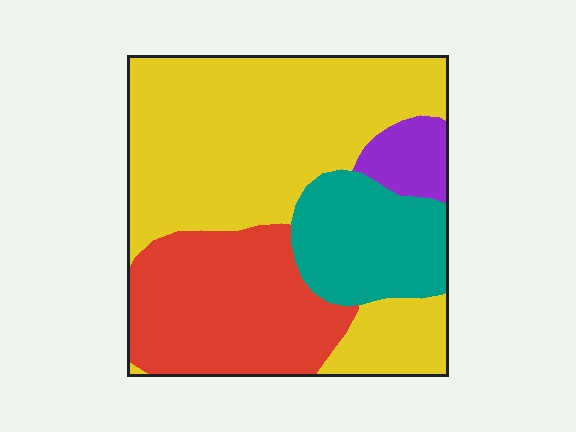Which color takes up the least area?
Purple, at roughly 5%.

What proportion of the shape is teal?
Teal takes up between a sixth and a third of the shape.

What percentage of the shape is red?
Red takes up between a sixth and a third of the shape.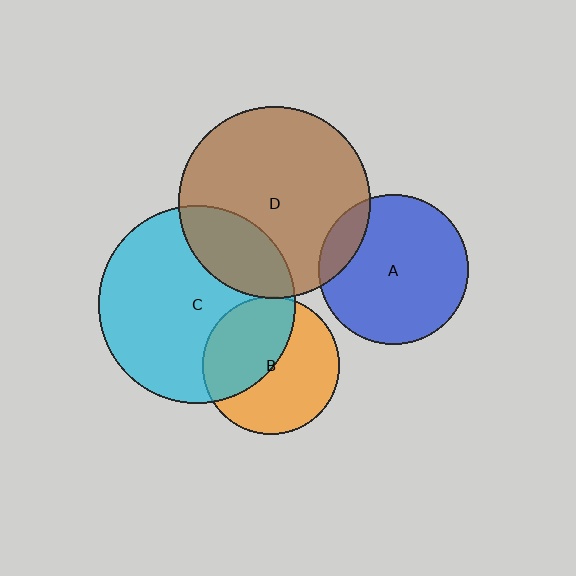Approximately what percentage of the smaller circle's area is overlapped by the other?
Approximately 45%.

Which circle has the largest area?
Circle C (cyan).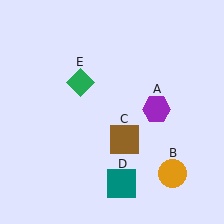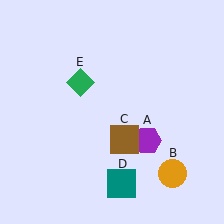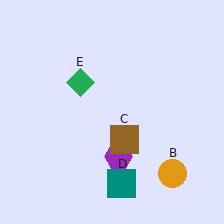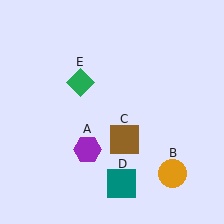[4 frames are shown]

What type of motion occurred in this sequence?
The purple hexagon (object A) rotated clockwise around the center of the scene.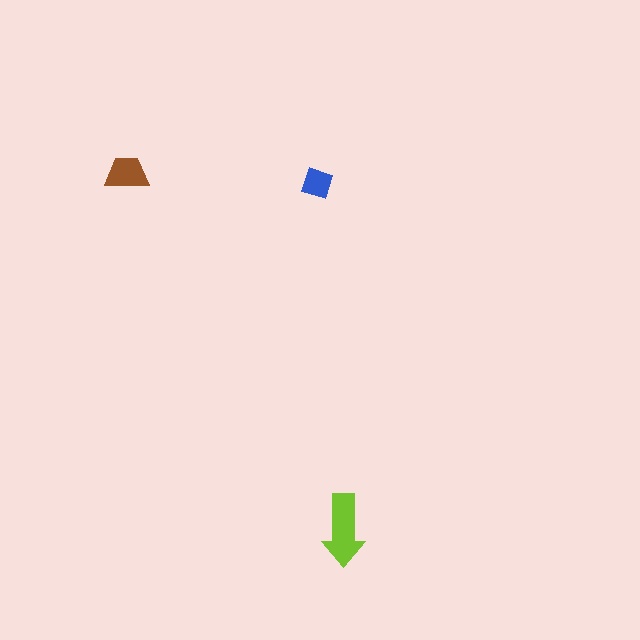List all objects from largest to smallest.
The lime arrow, the brown trapezoid, the blue diamond.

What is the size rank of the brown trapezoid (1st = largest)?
2nd.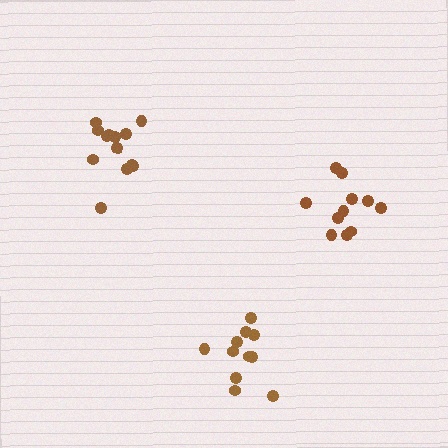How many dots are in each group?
Group 1: 11 dots, Group 2: 11 dots, Group 3: 13 dots (35 total).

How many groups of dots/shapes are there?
There are 3 groups.